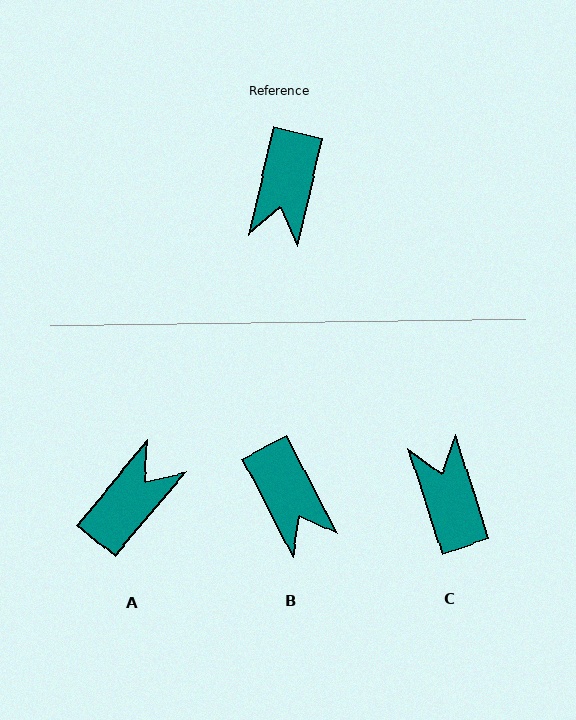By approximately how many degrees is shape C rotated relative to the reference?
Approximately 149 degrees clockwise.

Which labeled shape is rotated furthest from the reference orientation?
A, about 153 degrees away.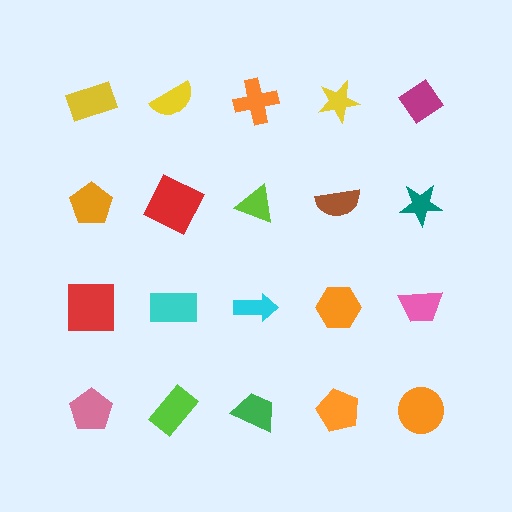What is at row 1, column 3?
An orange cross.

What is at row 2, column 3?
A lime triangle.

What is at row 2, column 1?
An orange pentagon.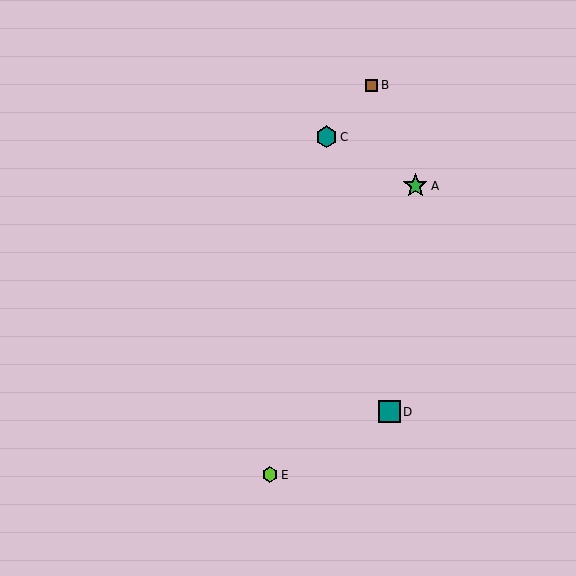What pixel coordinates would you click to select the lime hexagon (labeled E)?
Click at (270, 475) to select the lime hexagon E.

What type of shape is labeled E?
Shape E is a lime hexagon.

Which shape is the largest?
The green star (labeled A) is the largest.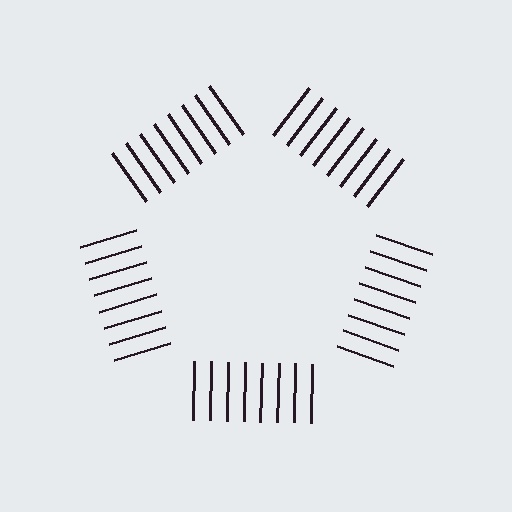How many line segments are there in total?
40 — 8 along each of the 5 edges.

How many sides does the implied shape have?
5 sides — the line-ends trace a pentagon.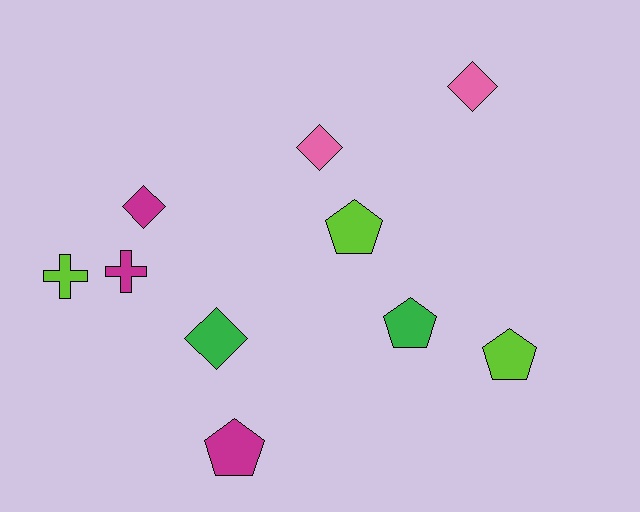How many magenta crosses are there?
There is 1 magenta cross.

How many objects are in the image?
There are 10 objects.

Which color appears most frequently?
Magenta, with 3 objects.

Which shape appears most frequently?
Pentagon, with 4 objects.